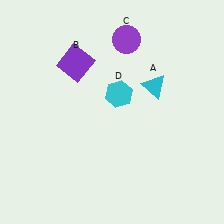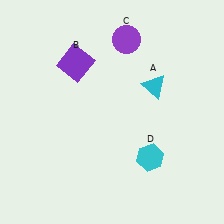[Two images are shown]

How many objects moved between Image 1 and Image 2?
1 object moved between the two images.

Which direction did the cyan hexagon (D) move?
The cyan hexagon (D) moved down.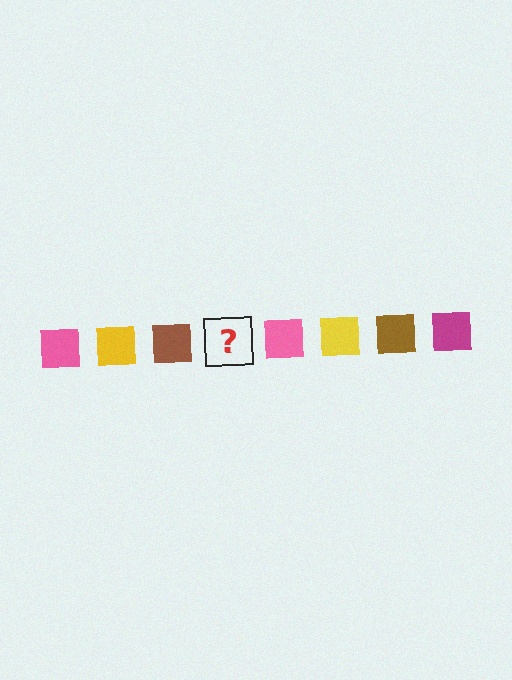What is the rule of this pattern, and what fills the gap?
The rule is that the pattern cycles through pink, yellow, brown, magenta squares. The gap should be filled with a magenta square.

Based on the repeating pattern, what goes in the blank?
The blank should be a magenta square.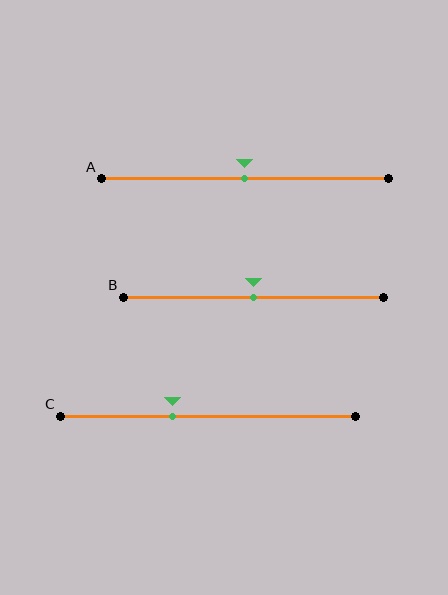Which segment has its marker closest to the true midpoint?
Segment A has its marker closest to the true midpoint.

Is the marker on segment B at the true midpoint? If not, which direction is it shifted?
Yes, the marker on segment B is at the true midpoint.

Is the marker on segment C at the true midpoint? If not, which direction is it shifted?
No, the marker on segment C is shifted to the left by about 12% of the segment length.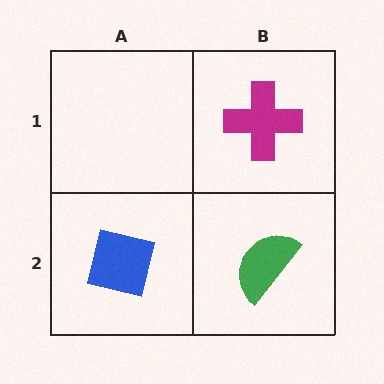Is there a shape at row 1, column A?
No, that cell is empty.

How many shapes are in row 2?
2 shapes.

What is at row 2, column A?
A blue square.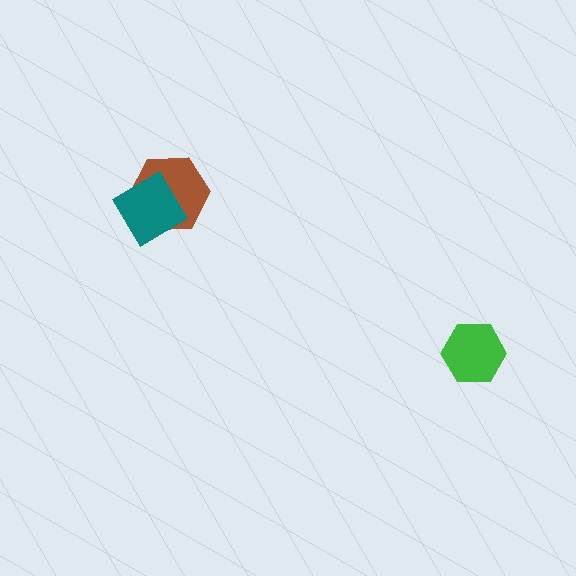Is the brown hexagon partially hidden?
Yes, it is partially covered by another shape.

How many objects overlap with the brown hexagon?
1 object overlaps with the brown hexagon.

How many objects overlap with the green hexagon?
0 objects overlap with the green hexagon.